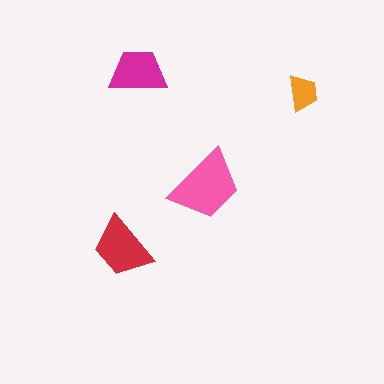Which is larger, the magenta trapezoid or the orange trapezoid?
The magenta one.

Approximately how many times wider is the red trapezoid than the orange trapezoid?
About 1.5 times wider.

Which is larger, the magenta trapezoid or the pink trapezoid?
The pink one.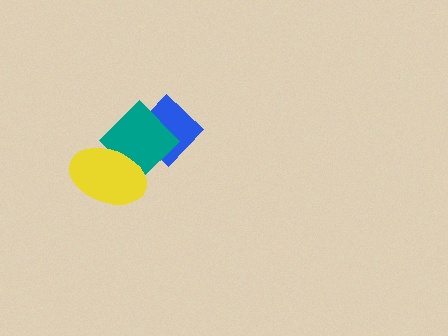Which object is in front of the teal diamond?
The yellow ellipse is in front of the teal diamond.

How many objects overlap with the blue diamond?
1 object overlaps with the blue diamond.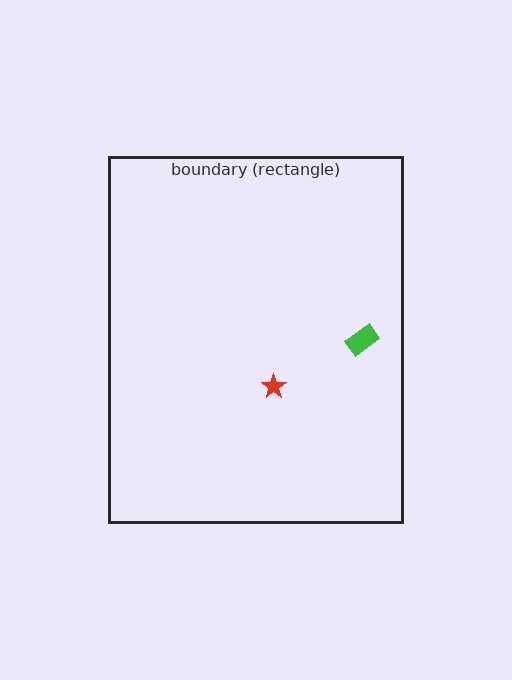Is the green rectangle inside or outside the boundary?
Inside.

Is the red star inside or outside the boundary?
Inside.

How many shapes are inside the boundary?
2 inside, 0 outside.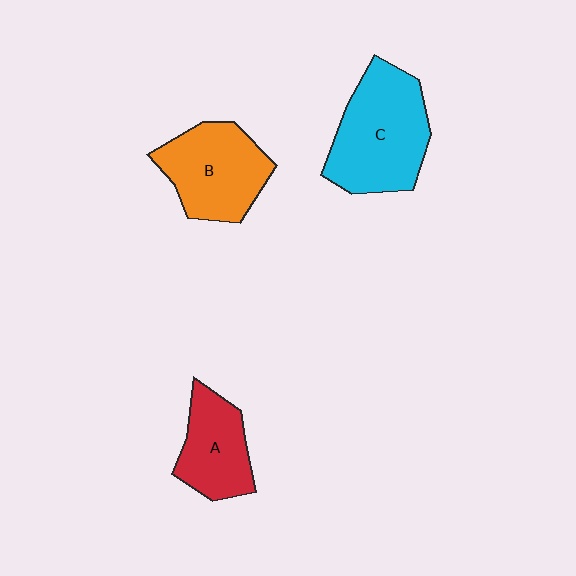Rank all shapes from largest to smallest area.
From largest to smallest: C (cyan), B (orange), A (red).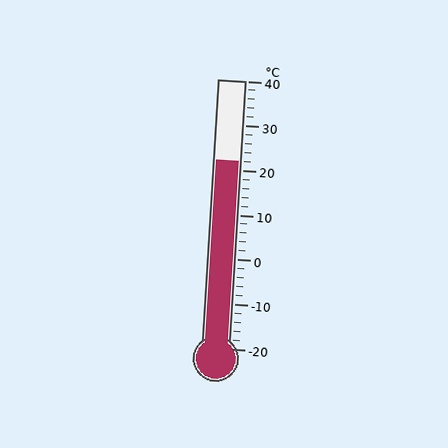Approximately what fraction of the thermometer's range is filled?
The thermometer is filled to approximately 70% of its range.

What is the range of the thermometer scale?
The thermometer scale ranges from -20°C to 40°C.